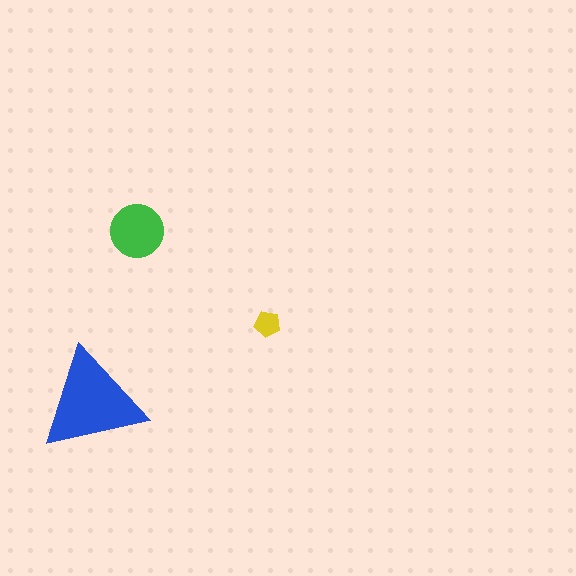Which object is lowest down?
The blue triangle is bottommost.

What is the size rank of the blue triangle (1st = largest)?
1st.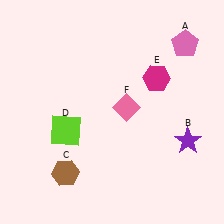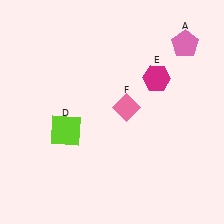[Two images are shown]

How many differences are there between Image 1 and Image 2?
There are 2 differences between the two images.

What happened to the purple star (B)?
The purple star (B) was removed in Image 2. It was in the bottom-right area of Image 1.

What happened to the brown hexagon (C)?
The brown hexagon (C) was removed in Image 2. It was in the bottom-left area of Image 1.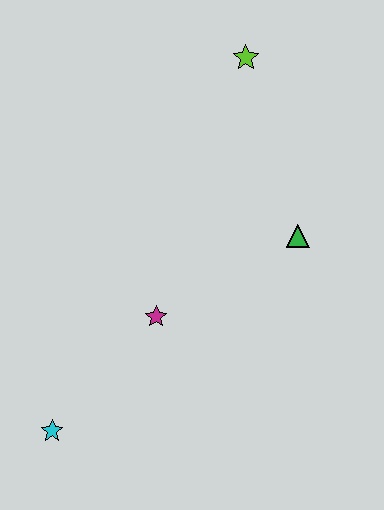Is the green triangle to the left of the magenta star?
No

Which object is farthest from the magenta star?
The lime star is farthest from the magenta star.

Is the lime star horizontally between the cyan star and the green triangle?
Yes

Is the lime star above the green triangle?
Yes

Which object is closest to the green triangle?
The magenta star is closest to the green triangle.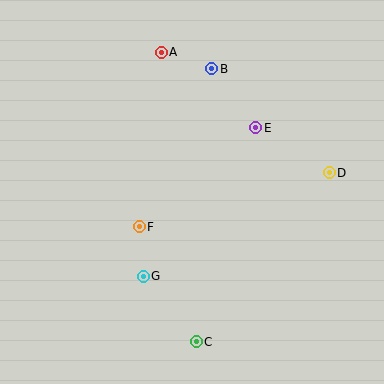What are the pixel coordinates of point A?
Point A is at (161, 52).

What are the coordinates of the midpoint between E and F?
The midpoint between E and F is at (198, 177).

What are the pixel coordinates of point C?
Point C is at (196, 342).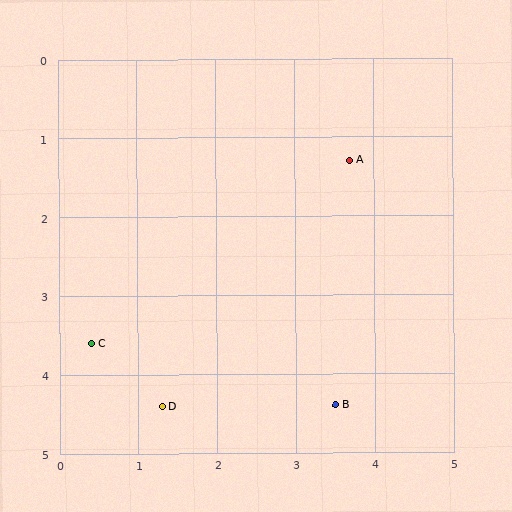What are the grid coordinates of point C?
Point C is at approximately (0.4, 3.6).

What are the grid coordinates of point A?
Point A is at approximately (3.7, 1.3).